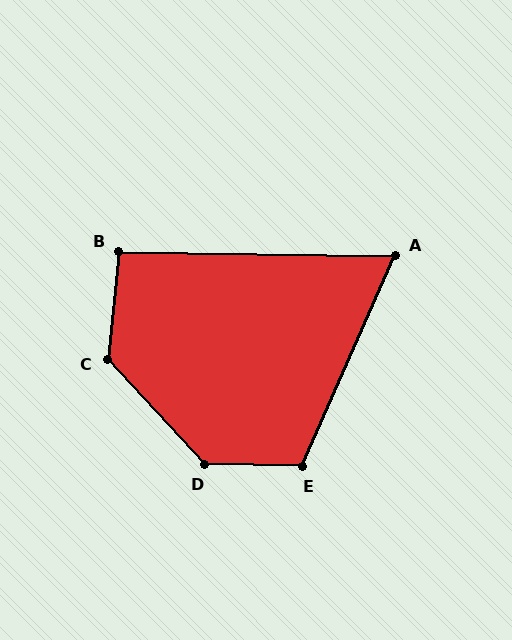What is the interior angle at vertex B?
Approximately 95 degrees (obtuse).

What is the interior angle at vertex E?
Approximately 113 degrees (obtuse).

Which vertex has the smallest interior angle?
A, at approximately 67 degrees.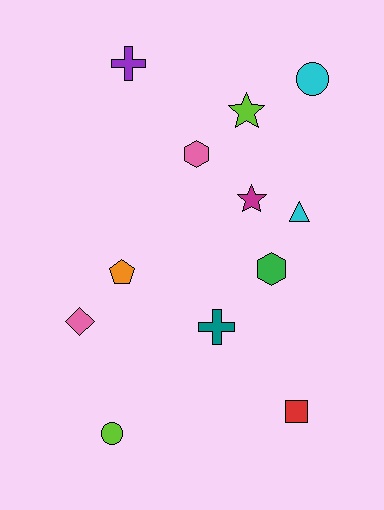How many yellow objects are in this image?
There are no yellow objects.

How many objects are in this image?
There are 12 objects.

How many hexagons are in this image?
There are 2 hexagons.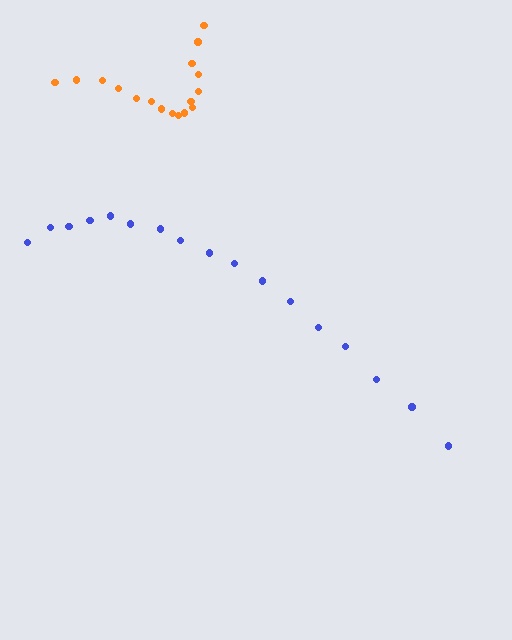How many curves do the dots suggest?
There are 2 distinct paths.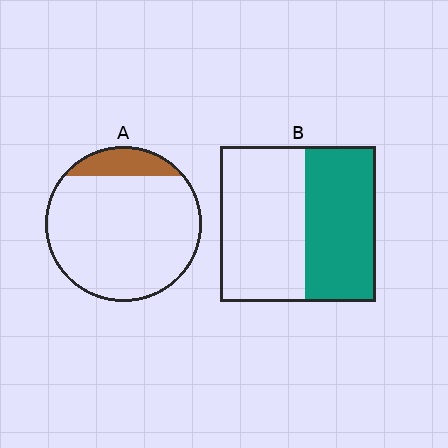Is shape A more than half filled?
No.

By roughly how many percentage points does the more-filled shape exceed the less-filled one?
By roughly 30 percentage points (B over A).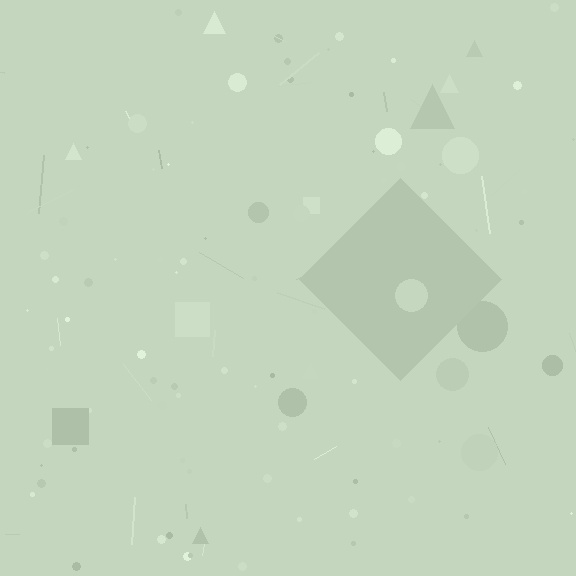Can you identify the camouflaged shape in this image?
The camouflaged shape is a diamond.